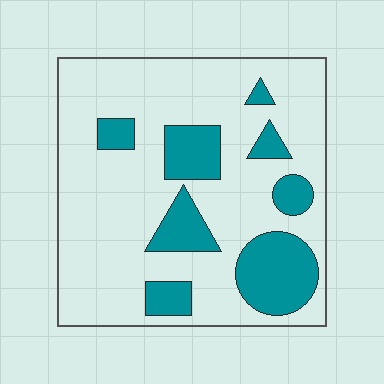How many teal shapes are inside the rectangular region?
8.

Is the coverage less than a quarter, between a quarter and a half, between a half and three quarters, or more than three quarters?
Less than a quarter.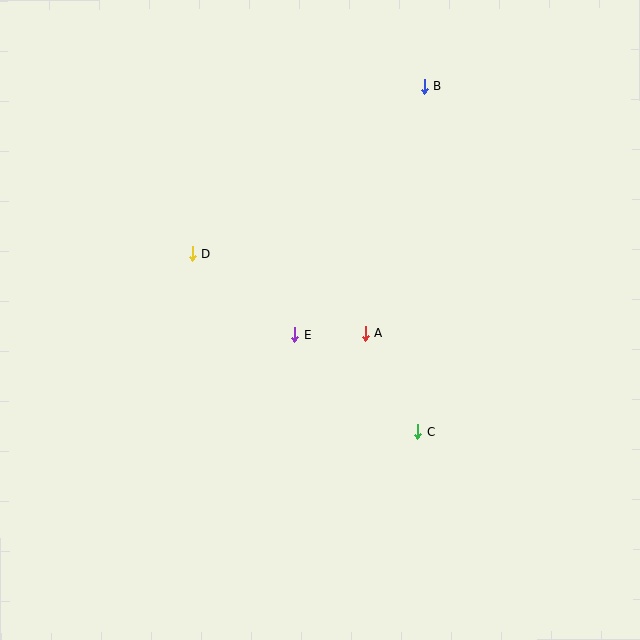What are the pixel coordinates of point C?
Point C is at (418, 431).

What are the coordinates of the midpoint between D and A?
The midpoint between D and A is at (279, 294).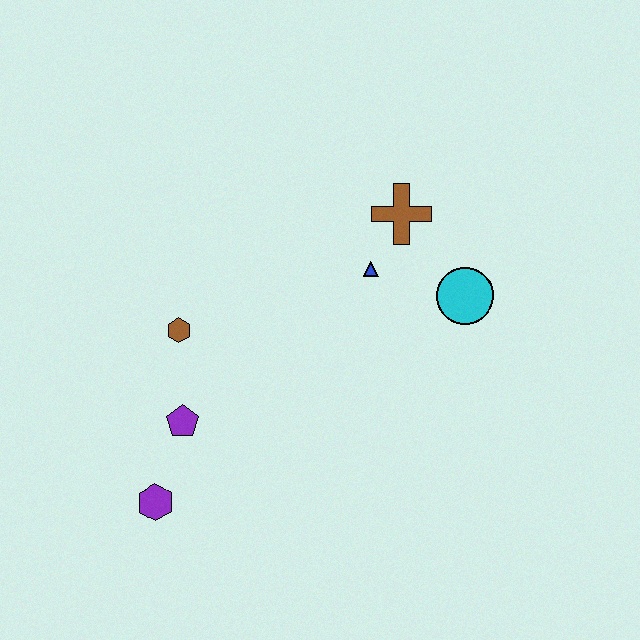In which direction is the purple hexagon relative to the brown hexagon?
The purple hexagon is below the brown hexagon.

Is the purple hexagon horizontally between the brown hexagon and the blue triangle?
No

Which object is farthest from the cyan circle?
The purple hexagon is farthest from the cyan circle.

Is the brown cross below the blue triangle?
No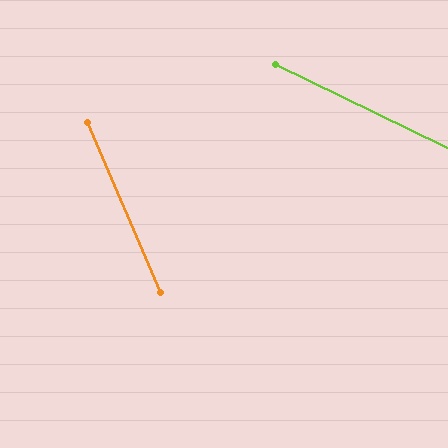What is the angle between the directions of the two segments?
Approximately 41 degrees.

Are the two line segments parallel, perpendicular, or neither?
Neither parallel nor perpendicular — they differ by about 41°.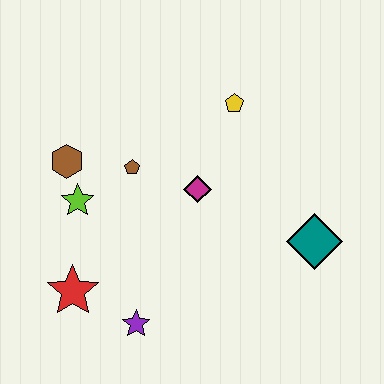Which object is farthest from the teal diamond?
The brown hexagon is farthest from the teal diamond.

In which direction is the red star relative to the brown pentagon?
The red star is below the brown pentagon.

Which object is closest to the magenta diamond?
The brown pentagon is closest to the magenta diamond.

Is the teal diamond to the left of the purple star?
No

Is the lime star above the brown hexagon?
No